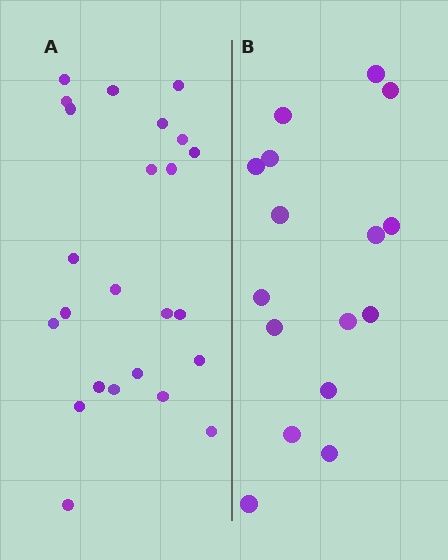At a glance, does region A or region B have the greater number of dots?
Region A (the left region) has more dots.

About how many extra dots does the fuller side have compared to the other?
Region A has roughly 8 or so more dots than region B.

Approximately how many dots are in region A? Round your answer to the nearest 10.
About 20 dots. (The exact count is 24, which rounds to 20.)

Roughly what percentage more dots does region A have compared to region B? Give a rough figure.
About 50% more.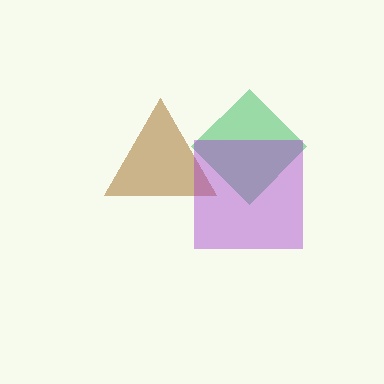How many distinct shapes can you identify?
There are 3 distinct shapes: a green diamond, a brown triangle, a purple square.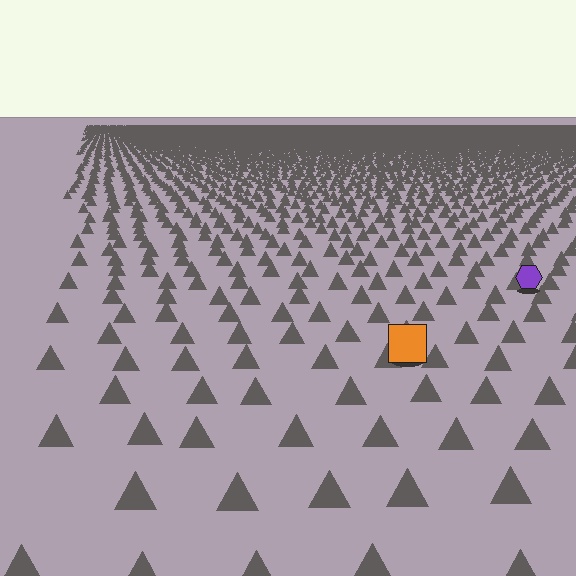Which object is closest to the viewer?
The orange square is closest. The texture marks near it are larger and more spread out.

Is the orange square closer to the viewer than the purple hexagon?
Yes. The orange square is closer — you can tell from the texture gradient: the ground texture is coarser near it.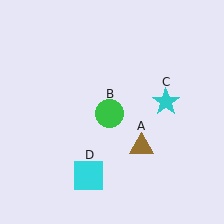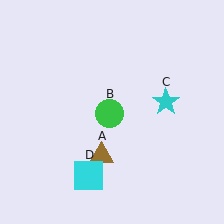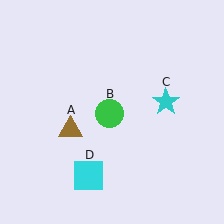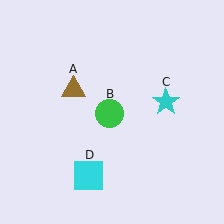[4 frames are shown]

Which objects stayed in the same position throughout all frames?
Green circle (object B) and cyan star (object C) and cyan square (object D) remained stationary.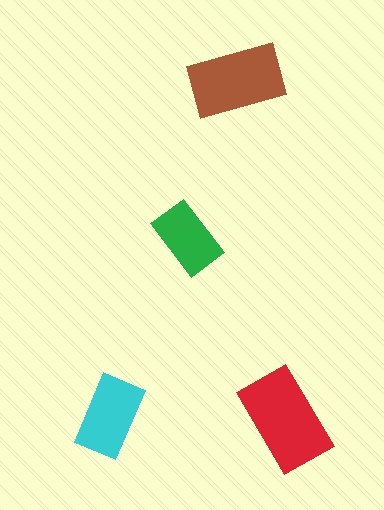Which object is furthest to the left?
The cyan rectangle is leftmost.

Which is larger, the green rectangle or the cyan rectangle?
The cyan one.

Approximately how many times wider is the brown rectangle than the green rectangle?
About 1.5 times wider.